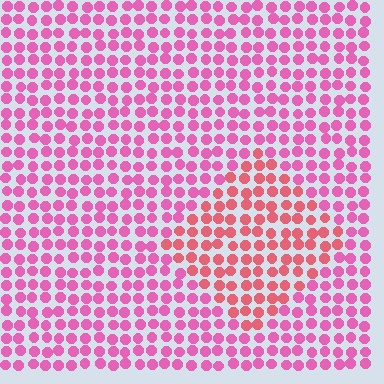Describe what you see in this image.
The image is filled with small pink elements in a uniform arrangement. A diamond-shaped region is visible where the elements are tinted to a slightly different hue, forming a subtle color boundary.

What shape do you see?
I see a diamond.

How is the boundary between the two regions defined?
The boundary is defined purely by a slight shift in hue (about 30 degrees). Spacing, size, and orientation are identical on both sides.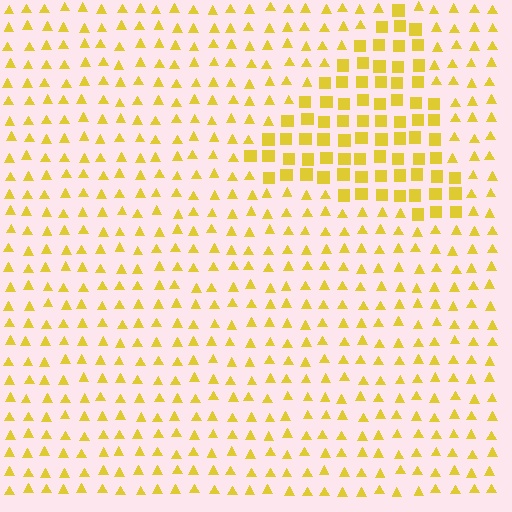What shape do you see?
I see a triangle.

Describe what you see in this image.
The image is filled with small yellow elements arranged in a uniform grid. A triangle-shaped region contains squares, while the surrounding area contains triangles. The boundary is defined purely by the change in element shape.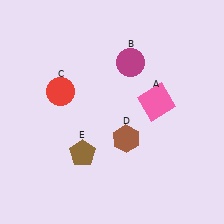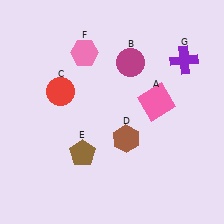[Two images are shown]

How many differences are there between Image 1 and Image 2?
There are 2 differences between the two images.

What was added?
A pink hexagon (F), a purple cross (G) were added in Image 2.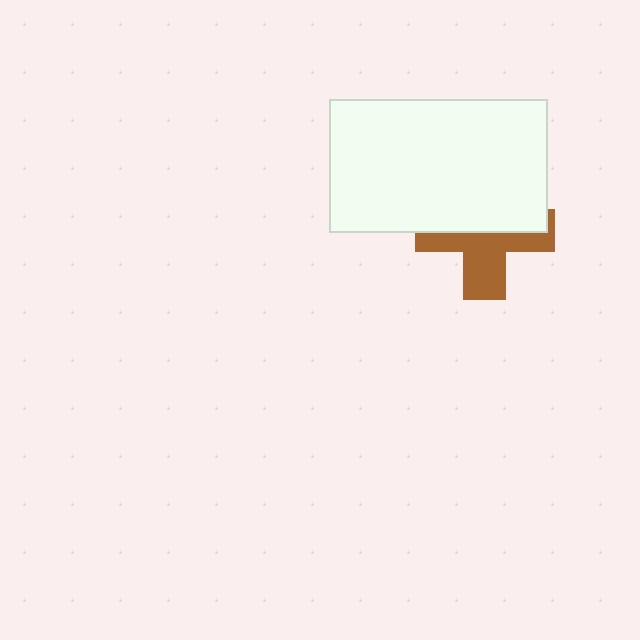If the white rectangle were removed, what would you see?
You would see the complete brown cross.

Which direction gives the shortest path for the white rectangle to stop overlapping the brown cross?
Moving up gives the shortest separation.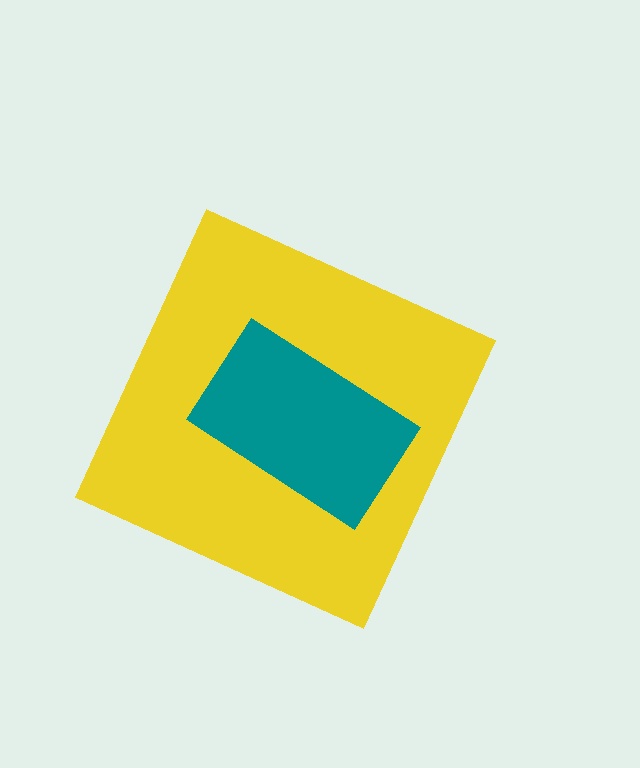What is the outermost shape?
The yellow diamond.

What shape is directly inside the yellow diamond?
The teal rectangle.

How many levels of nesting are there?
2.